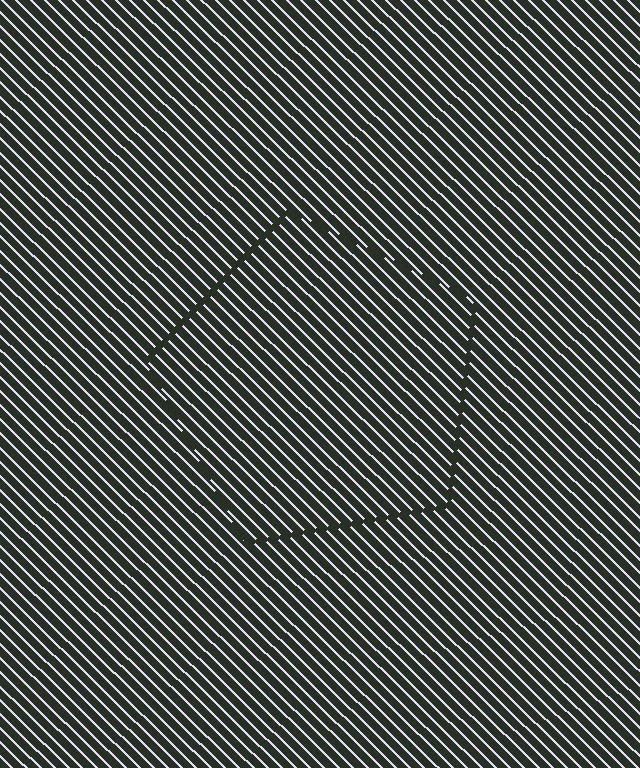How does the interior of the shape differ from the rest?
The interior of the shape contains the same grating, shifted by half a period — the contour is defined by the phase discontinuity where line-ends from the inner and outer gratings abut.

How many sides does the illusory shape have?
5 sides — the line-ends trace a pentagon.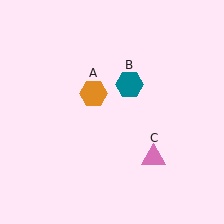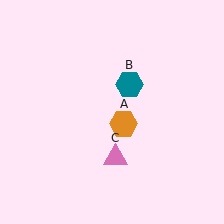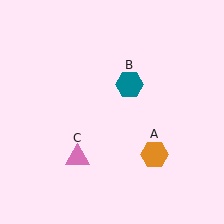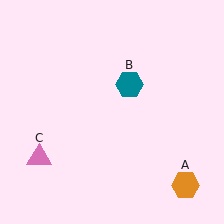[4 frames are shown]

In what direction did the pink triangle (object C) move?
The pink triangle (object C) moved left.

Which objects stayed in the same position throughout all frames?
Teal hexagon (object B) remained stationary.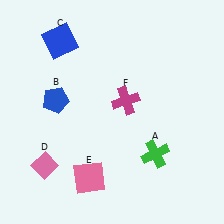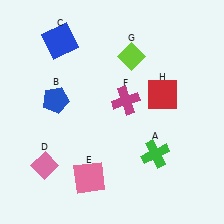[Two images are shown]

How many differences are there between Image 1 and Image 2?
There are 2 differences between the two images.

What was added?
A lime diamond (G), a red square (H) were added in Image 2.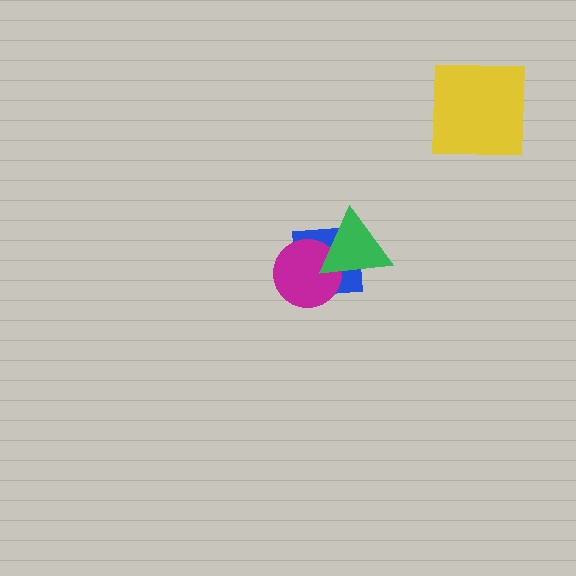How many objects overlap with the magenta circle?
2 objects overlap with the magenta circle.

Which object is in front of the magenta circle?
The green triangle is in front of the magenta circle.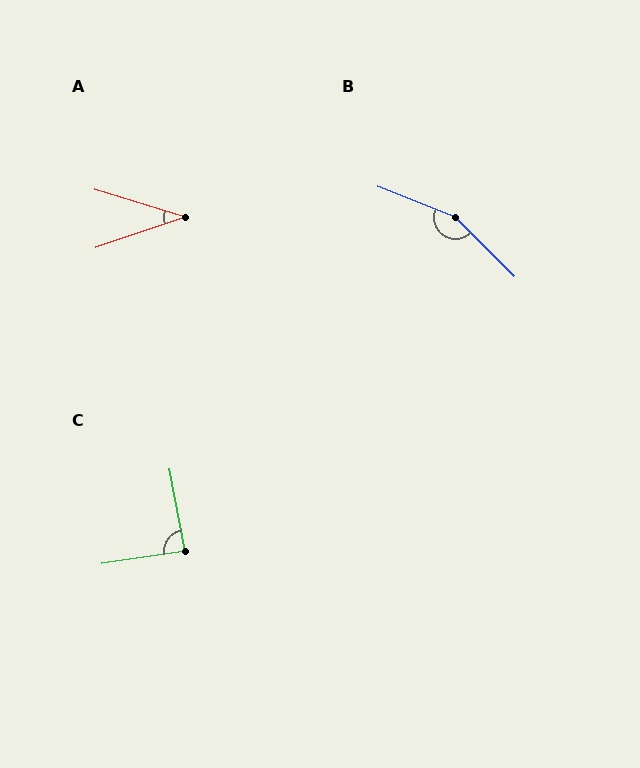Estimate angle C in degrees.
Approximately 88 degrees.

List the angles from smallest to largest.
A (36°), C (88°), B (157°).